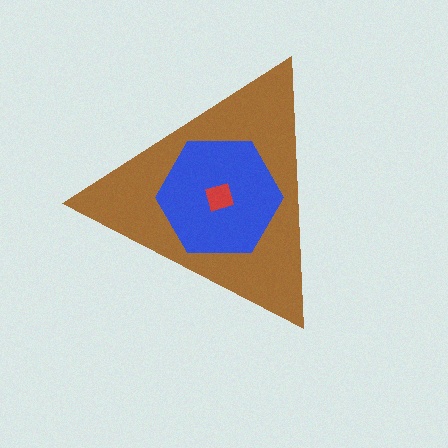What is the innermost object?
The red diamond.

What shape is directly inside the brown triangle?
The blue hexagon.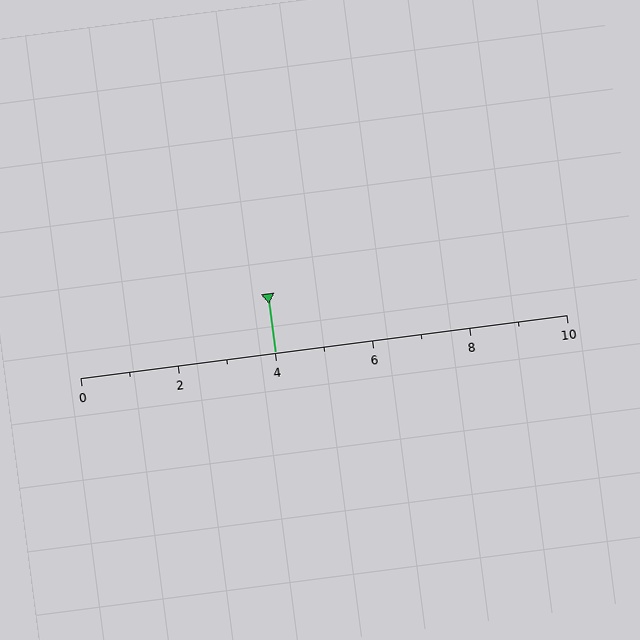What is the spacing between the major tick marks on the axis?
The major ticks are spaced 2 apart.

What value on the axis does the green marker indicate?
The marker indicates approximately 4.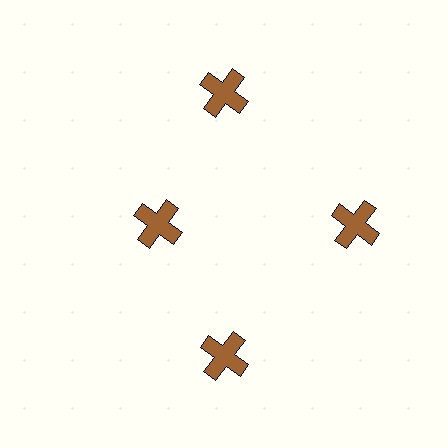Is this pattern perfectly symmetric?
No. The 4 brown crosses are arranged in a ring, but one element near the 9 o'clock position is pulled inward toward the center, breaking the 4-fold rotational symmetry.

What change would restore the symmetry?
The symmetry would be restored by moving it outward, back onto the ring so that all 4 crosses sit at equal angles and equal distance from the center.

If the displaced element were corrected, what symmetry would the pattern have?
It would have 4-fold rotational symmetry — the pattern would map onto itself every 90 degrees.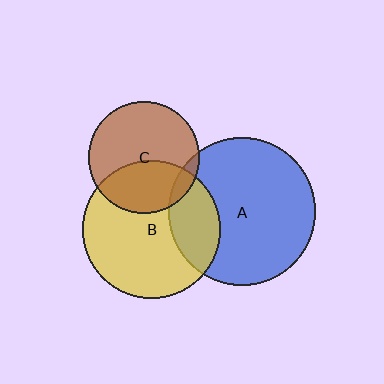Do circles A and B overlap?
Yes.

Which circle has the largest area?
Circle A (blue).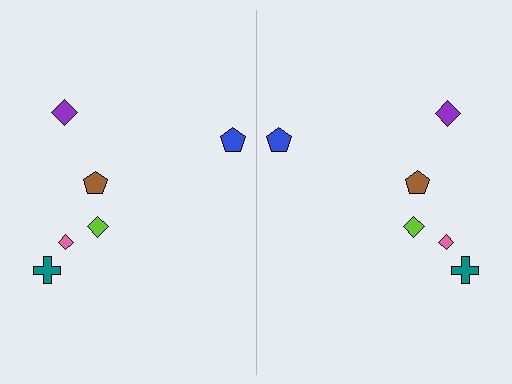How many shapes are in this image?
There are 12 shapes in this image.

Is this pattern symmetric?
Yes, this pattern has bilateral (reflection) symmetry.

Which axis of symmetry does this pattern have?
The pattern has a vertical axis of symmetry running through the center of the image.